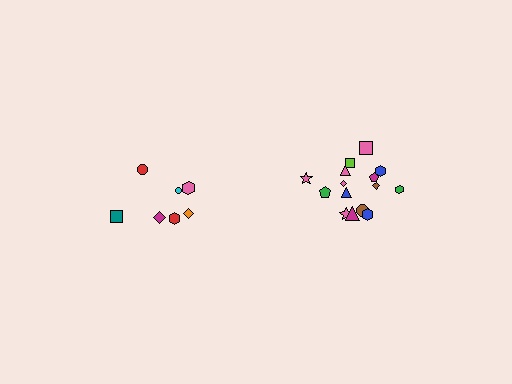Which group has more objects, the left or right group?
The right group.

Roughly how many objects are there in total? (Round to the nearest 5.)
Roughly 20 objects in total.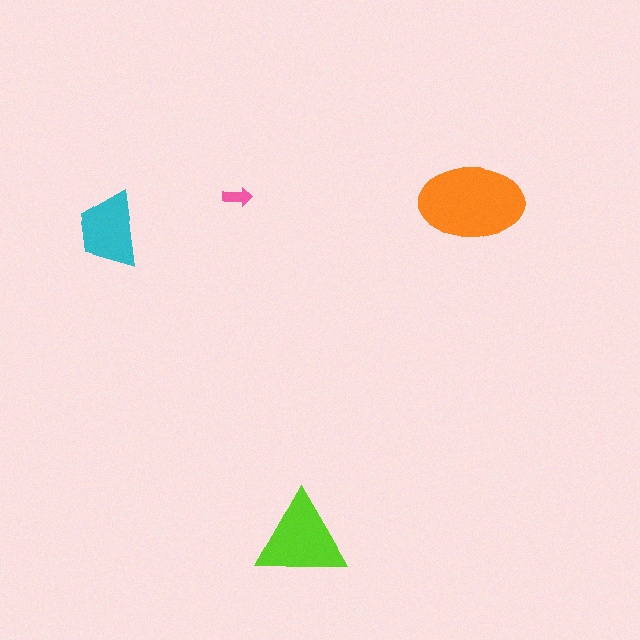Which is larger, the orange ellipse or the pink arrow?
The orange ellipse.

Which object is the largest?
The orange ellipse.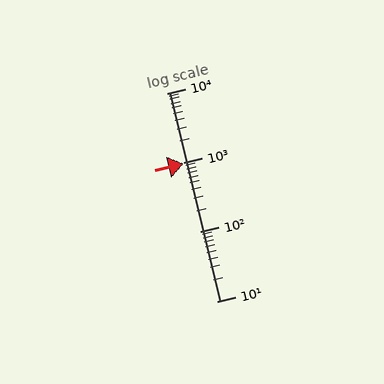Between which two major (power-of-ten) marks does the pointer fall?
The pointer is between 100 and 1000.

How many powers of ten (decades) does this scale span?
The scale spans 3 decades, from 10 to 10000.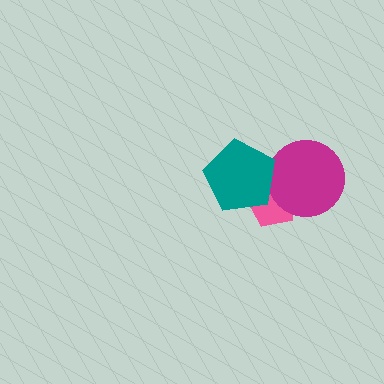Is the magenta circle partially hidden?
Yes, it is partially covered by another shape.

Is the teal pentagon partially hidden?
No, no other shape covers it.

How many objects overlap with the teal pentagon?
2 objects overlap with the teal pentagon.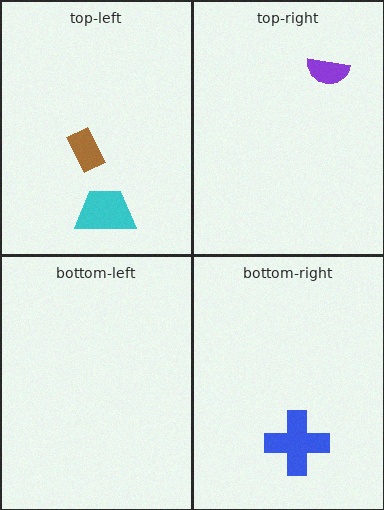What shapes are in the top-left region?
The cyan trapezoid, the brown rectangle.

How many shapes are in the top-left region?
2.